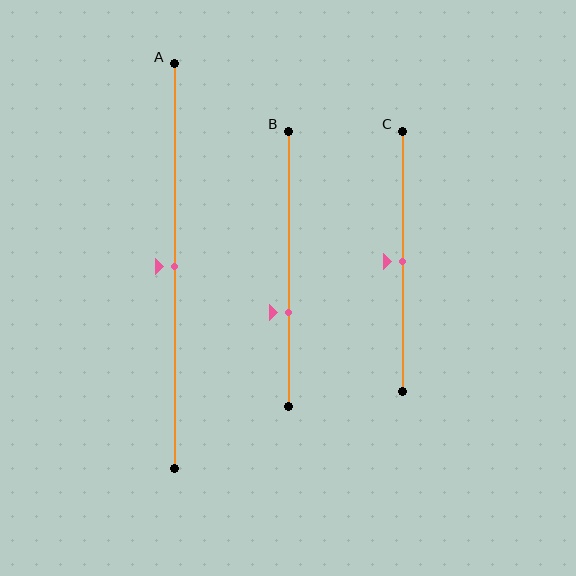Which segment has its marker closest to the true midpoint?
Segment A has its marker closest to the true midpoint.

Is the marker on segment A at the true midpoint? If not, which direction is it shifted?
Yes, the marker on segment A is at the true midpoint.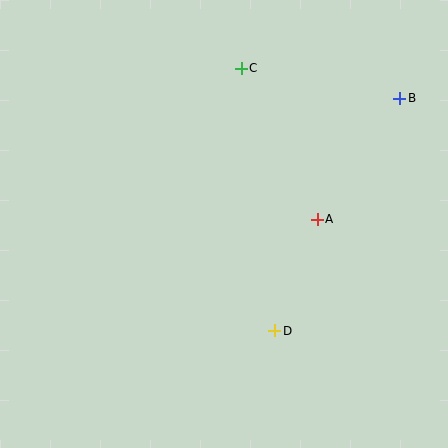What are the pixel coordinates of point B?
Point B is at (400, 98).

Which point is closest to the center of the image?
Point A at (317, 219) is closest to the center.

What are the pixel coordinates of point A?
Point A is at (317, 219).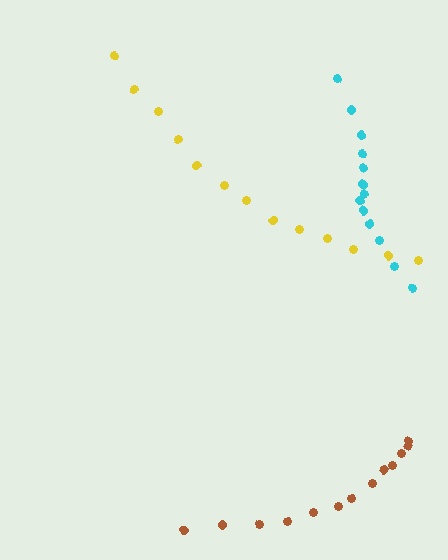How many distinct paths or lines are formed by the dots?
There are 3 distinct paths.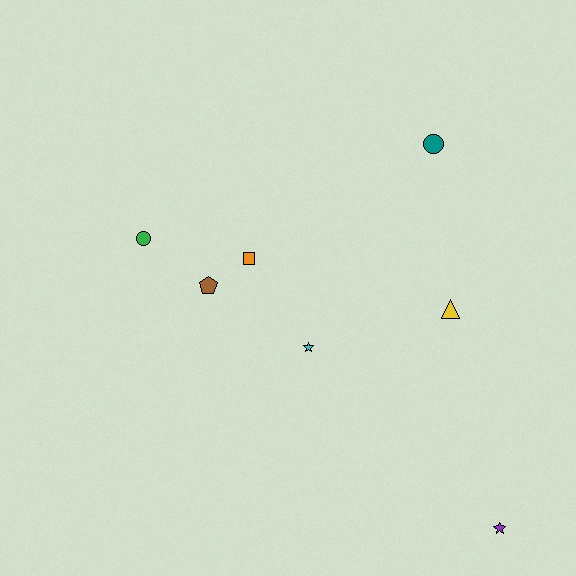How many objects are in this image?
There are 7 objects.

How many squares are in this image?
There is 1 square.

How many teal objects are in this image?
There is 1 teal object.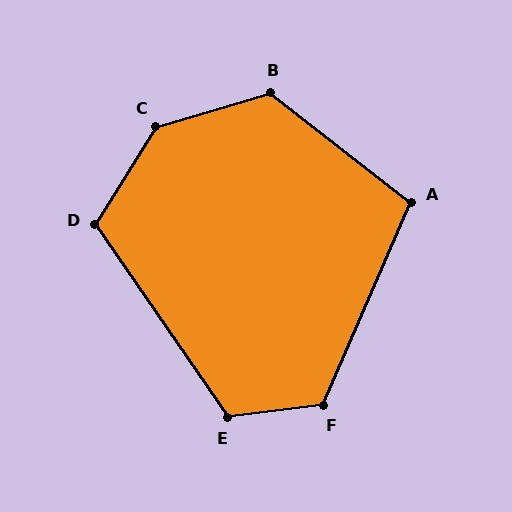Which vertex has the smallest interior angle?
A, at approximately 105 degrees.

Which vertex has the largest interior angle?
C, at approximately 138 degrees.